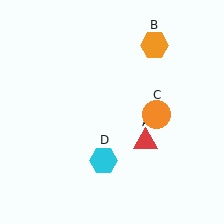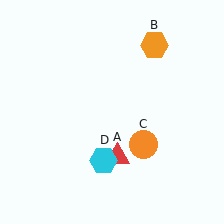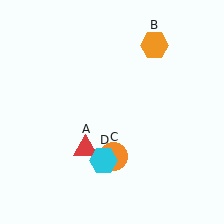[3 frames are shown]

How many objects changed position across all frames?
2 objects changed position: red triangle (object A), orange circle (object C).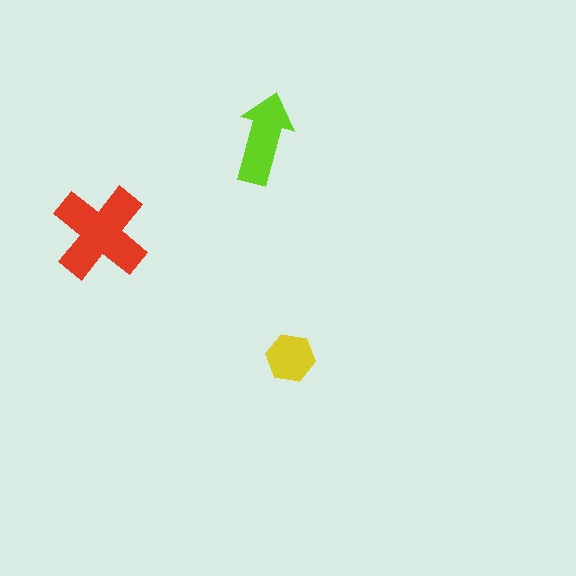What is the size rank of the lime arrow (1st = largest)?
2nd.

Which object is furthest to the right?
The yellow hexagon is rightmost.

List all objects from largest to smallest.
The red cross, the lime arrow, the yellow hexagon.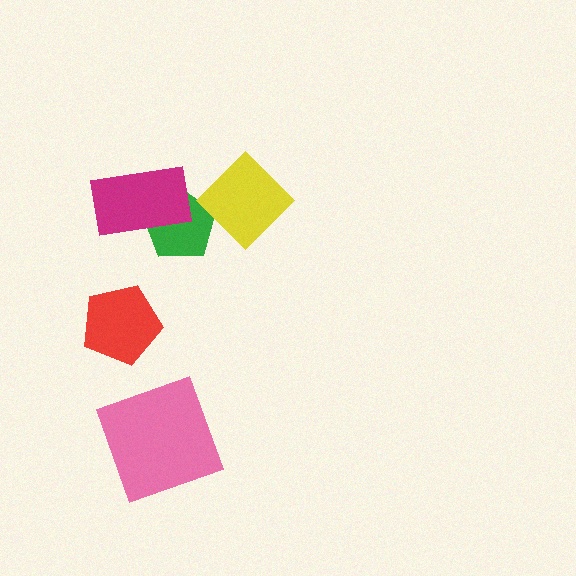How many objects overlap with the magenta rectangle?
1 object overlaps with the magenta rectangle.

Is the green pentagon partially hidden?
Yes, it is partially covered by another shape.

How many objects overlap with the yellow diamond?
1 object overlaps with the yellow diamond.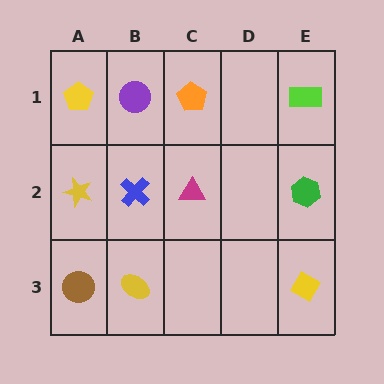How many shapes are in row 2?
4 shapes.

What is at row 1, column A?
A yellow pentagon.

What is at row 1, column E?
A lime rectangle.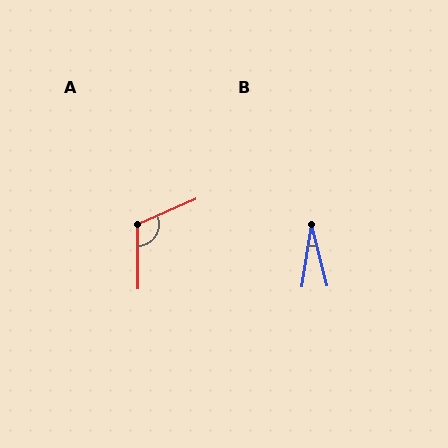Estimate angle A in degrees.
Approximately 113 degrees.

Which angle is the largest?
A, at approximately 113 degrees.